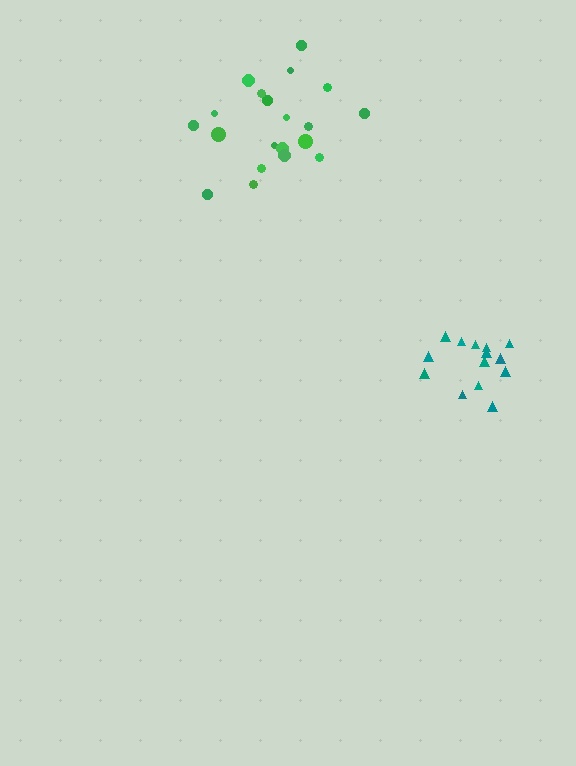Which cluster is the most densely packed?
Teal.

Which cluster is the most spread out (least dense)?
Green.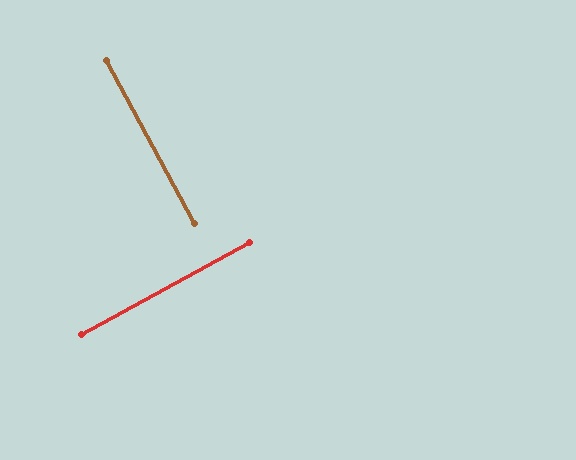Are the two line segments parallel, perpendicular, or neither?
Perpendicular — they meet at approximately 90°.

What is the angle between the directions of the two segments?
Approximately 90 degrees.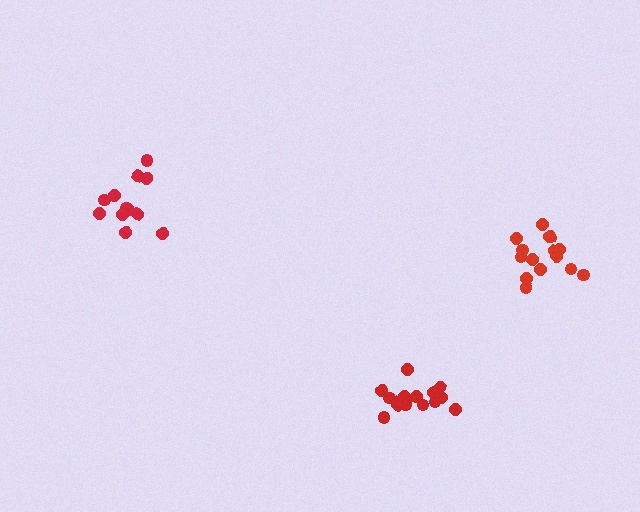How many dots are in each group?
Group 1: 12 dots, Group 2: 15 dots, Group 3: 16 dots (43 total).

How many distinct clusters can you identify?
There are 3 distinct clusters.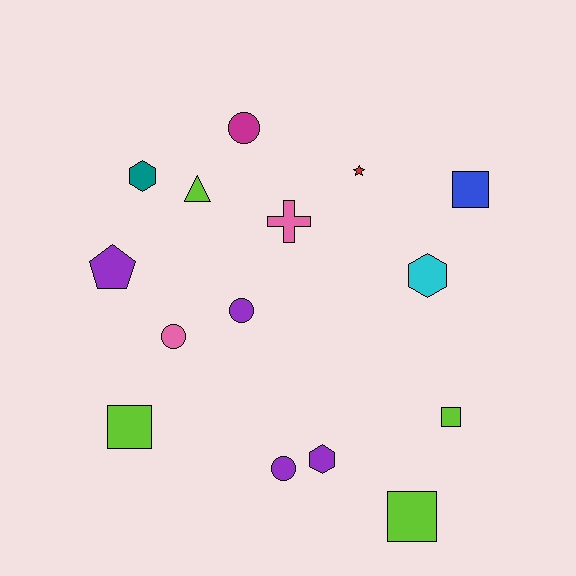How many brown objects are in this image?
There are no brown objects.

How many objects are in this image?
There are 15 objects.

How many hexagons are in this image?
There are 3 hexagons.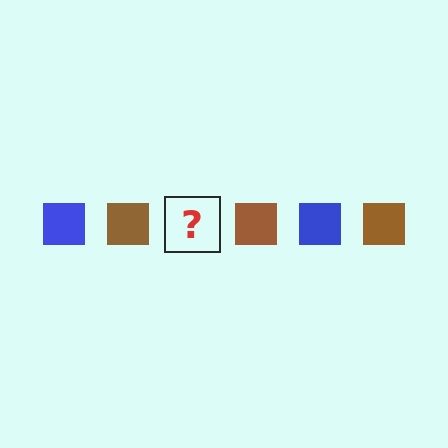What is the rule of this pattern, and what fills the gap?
The rule is that the pattern cycles through blue, brown squares. The gap should be filled with a blue square.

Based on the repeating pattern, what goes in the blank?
The blank should be a blue square.